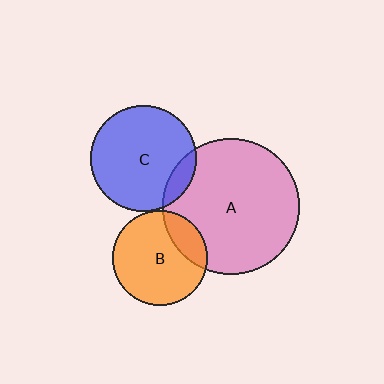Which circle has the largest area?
Circle A (pink).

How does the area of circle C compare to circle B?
Approximately 1.2 times.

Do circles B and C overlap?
Yes.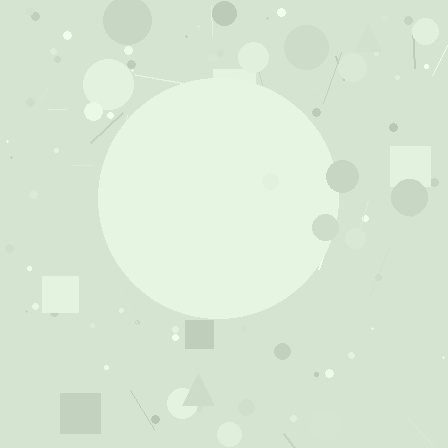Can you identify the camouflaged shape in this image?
The camouflaged shape is a circle.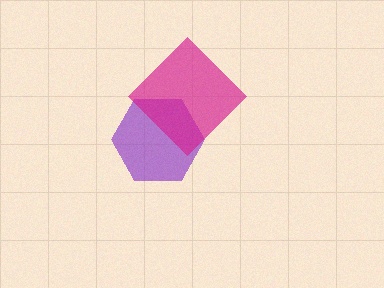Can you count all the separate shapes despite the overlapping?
Yes, there are 2 separate shapes.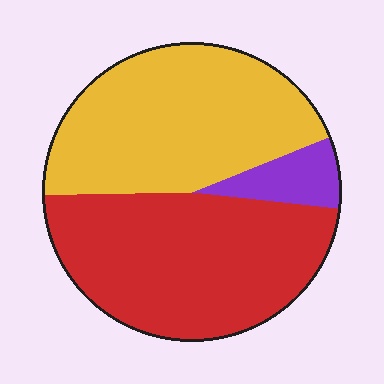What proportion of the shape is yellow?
Yellow covers around 45% of the shape.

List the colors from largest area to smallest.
From largest to smallest: red, yellow, purple.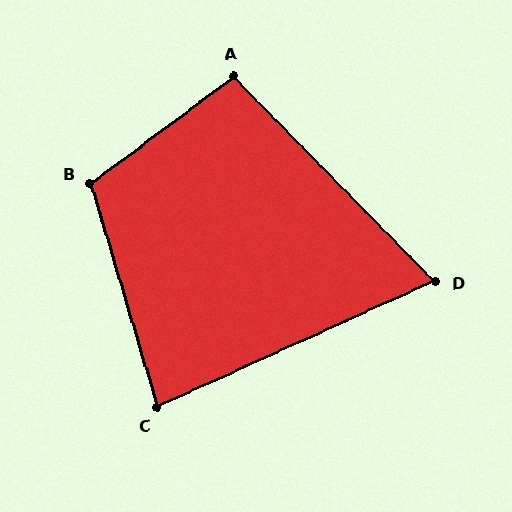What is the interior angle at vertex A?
Approximately 98 degrees (obtuse).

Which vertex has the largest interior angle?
B, at approximately 110 degrees.